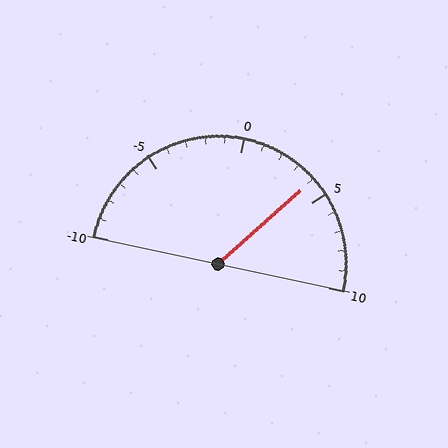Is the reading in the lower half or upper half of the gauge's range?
The reading is in the upper half of the range (-10 to 10).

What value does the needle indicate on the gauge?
The needle indicates approximately 4.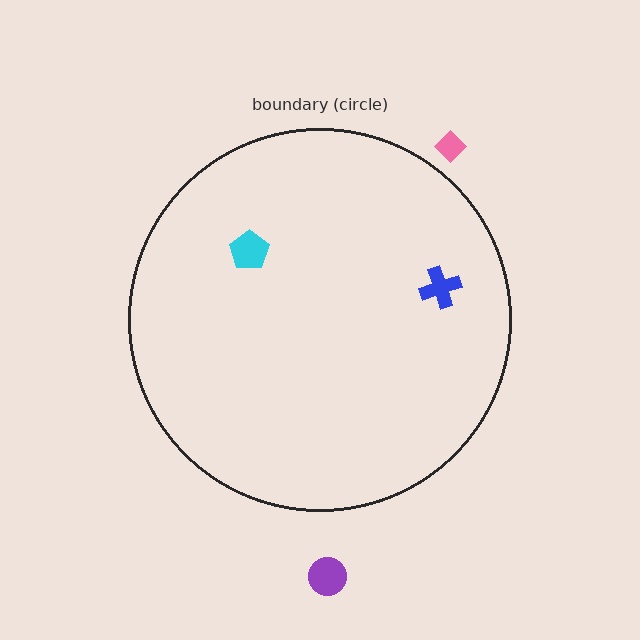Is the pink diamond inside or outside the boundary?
Outside.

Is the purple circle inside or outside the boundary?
Outside.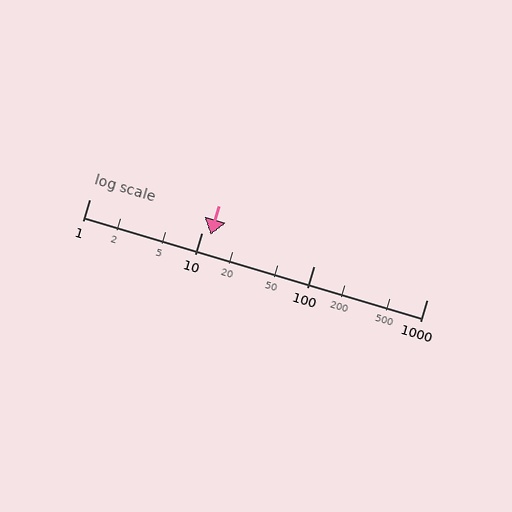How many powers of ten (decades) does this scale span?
The scale spans 3 decades, from 1 to 1000.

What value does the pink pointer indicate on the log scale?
The pointer indicates approximately 12.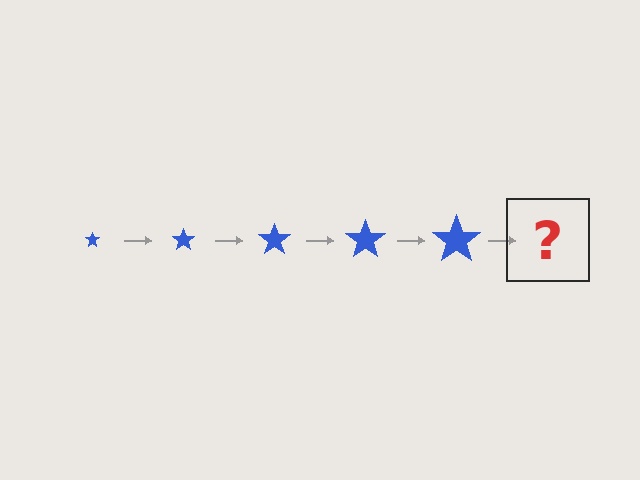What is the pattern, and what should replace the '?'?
The pattern is that the star gets progressively larger each step. The '?' should be a blue star, larger than the previous one.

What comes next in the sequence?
The next element should be a blue star, larger than the previous one.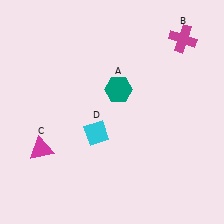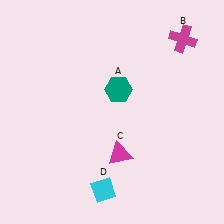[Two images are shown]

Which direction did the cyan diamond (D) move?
The cyan diamond (D) moved down.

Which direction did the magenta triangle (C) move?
The magenta triangle (C) moved right.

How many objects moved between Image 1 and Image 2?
2 objects moved between the two images.